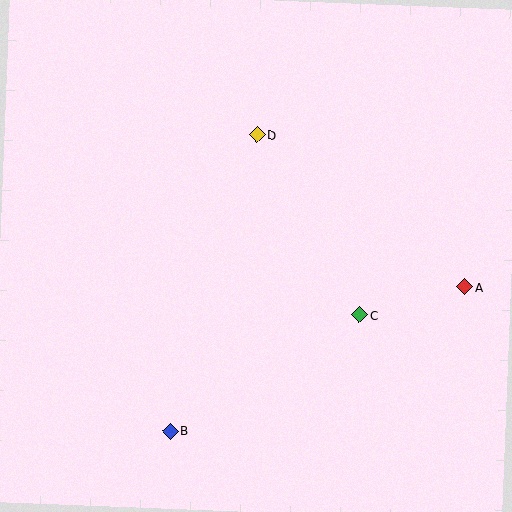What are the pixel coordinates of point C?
Point C is at (360, 315).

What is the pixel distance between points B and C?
The distance between B and C is 222 pixels.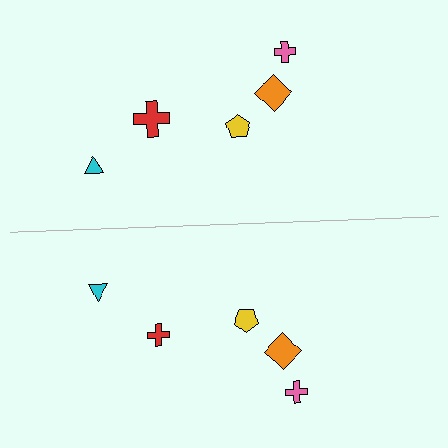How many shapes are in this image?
There are 10 shapes in this image.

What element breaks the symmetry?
The red cross on the bottom side has a different size than its mirror counterpart.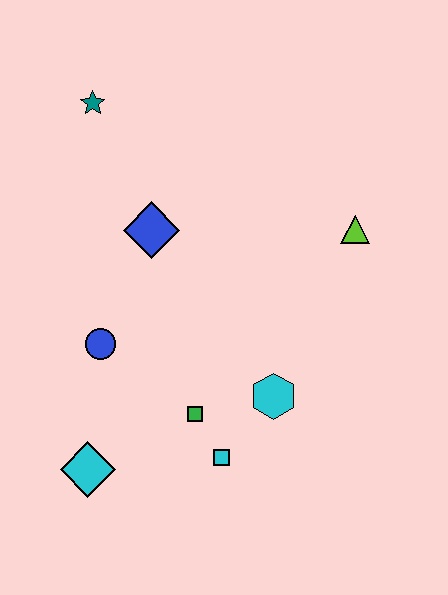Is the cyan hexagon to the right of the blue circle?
Yes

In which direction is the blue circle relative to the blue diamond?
The blue circle is below the blue diamond.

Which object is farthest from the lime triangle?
The cyan diamond is farthest from the lime triangle.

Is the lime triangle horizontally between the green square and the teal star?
No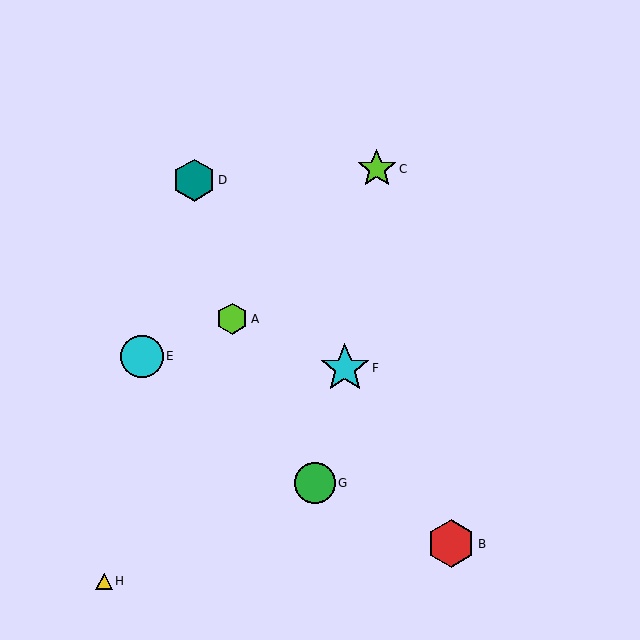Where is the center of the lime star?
The center of the lime star is at (377, 169).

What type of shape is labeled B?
Shape B is a red hexagon.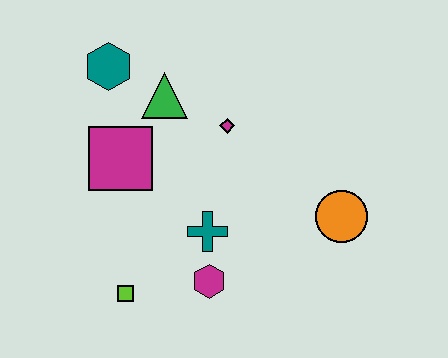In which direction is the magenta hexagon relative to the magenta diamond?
The magenta hexagon is below the magenta diamond.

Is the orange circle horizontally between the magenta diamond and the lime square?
No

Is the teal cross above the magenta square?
No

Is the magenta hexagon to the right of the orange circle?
No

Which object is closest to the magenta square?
The green triangle is closest to the magenta square.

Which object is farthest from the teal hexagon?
The orange circle is farthest from the teal hexagon.